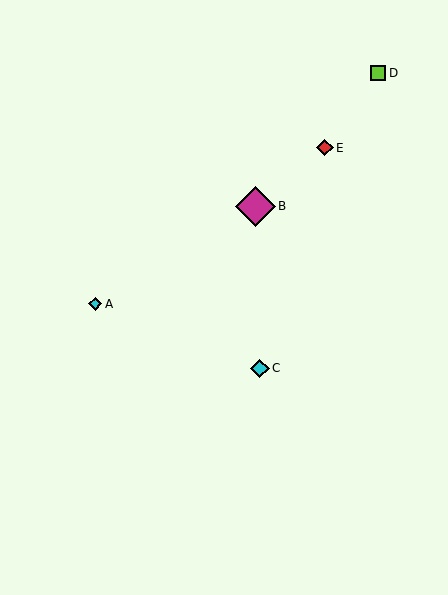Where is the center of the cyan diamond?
The center of the cyan diamond is at (95, 304).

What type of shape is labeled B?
Shape B is a magenta diamond.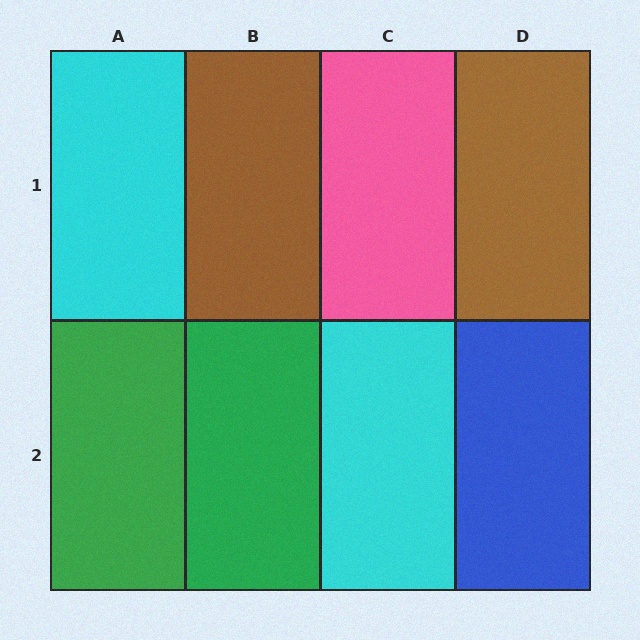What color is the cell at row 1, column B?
Brown.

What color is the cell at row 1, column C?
Pink.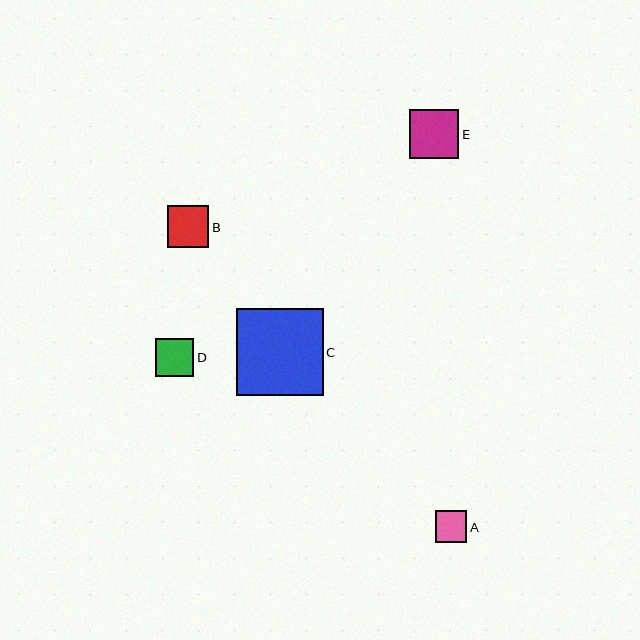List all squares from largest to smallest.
From largest to smallest: C, E, B, D, A.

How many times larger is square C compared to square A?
Square C is approximately 2.8 times the size of square A.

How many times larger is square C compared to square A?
Square C is approximately 2.8 times the size of square A.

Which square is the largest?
Square C is the largest with a size of approximately 87 pixels.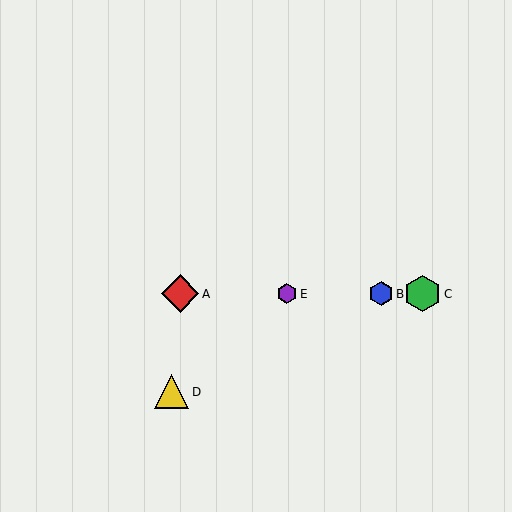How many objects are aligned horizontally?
4 objects (A, B, C, E) are aligned horizontally.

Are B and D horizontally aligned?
No, B is at y≈294 and D is at y≈392.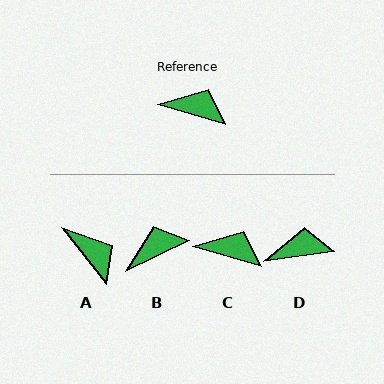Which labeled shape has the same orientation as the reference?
C.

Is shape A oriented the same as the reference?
No, it is off by about 36 degrees.